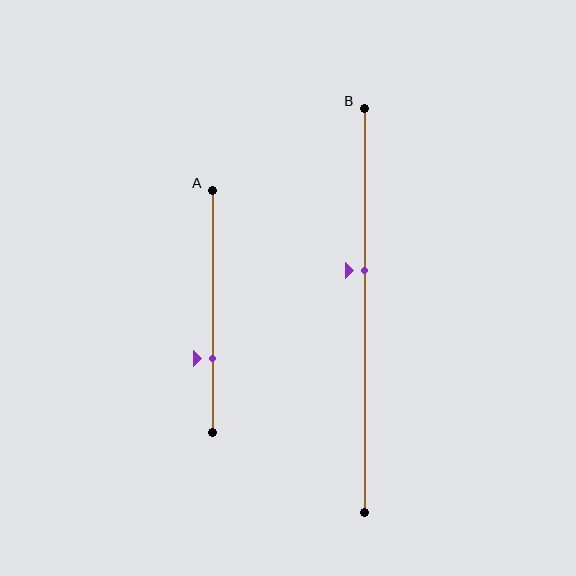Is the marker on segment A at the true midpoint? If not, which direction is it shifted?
No, the marker on segment A is shifted downward by about 19% of the segment length.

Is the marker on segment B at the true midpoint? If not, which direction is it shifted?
No, the marker on segment B is shifted upward by about 10% of the segment length.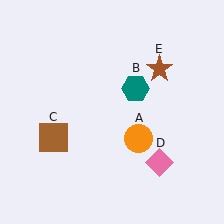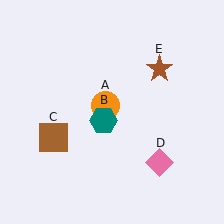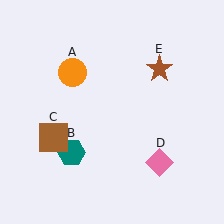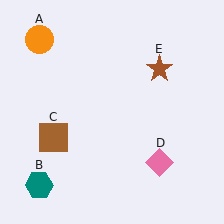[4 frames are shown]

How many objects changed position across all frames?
2 objects changed position: orange circle (object A), teal hexagon (object B).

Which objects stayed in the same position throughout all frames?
Brown square (object C) and pink diamond (object D) and brown star (object E) remained stationary.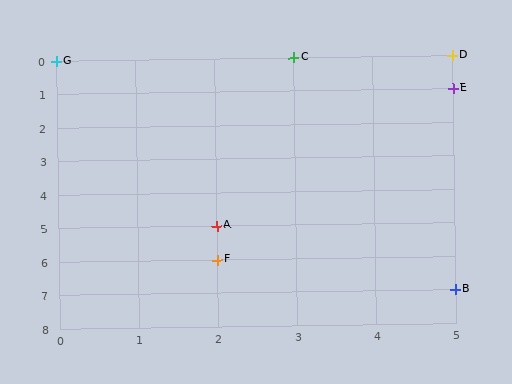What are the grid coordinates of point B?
Point B is at grid coordinates (5, 7).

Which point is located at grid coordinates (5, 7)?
Point B is at (5, 7).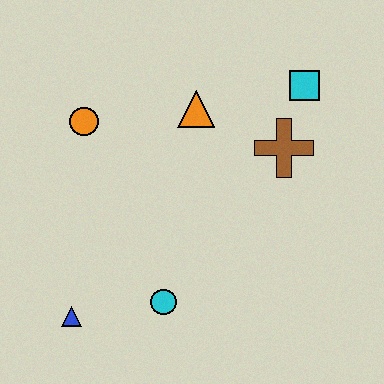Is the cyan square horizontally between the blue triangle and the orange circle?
No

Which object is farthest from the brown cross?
The blue triangle is farthest from the brown cross.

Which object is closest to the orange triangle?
The brown cross is closest to the orange triangle.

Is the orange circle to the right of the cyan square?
No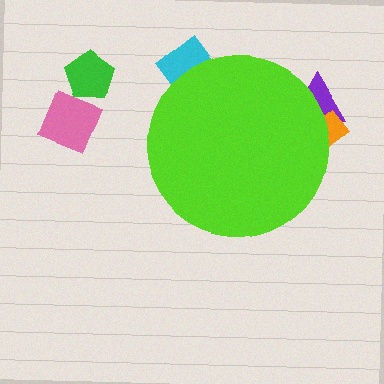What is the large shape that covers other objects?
A lime circle.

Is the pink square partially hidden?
No, the pink square is fully visible.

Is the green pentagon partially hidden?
No, the green pentagon is fully visible.